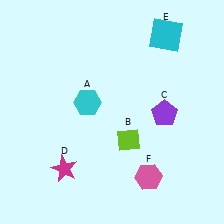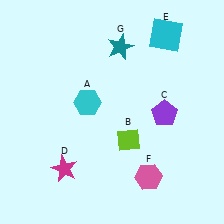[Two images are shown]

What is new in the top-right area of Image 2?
A teal star (G) was added in the top-right area of Image 2.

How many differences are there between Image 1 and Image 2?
There is 1 difference between the two images.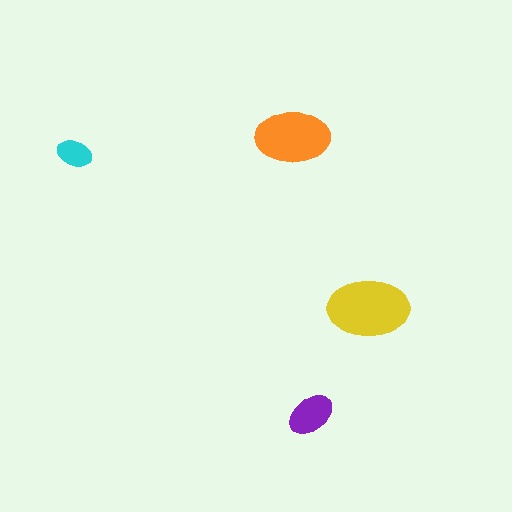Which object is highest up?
The orange ellipse is topmost.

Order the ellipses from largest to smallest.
the yellow one, the orange one, the purple one, the cyan one.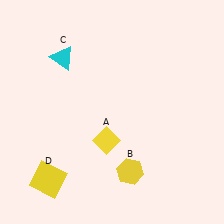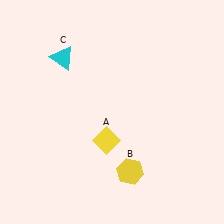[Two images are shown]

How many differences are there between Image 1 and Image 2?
There is 1 difference between the two images.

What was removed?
The yellow square (D) was removed in Image 2.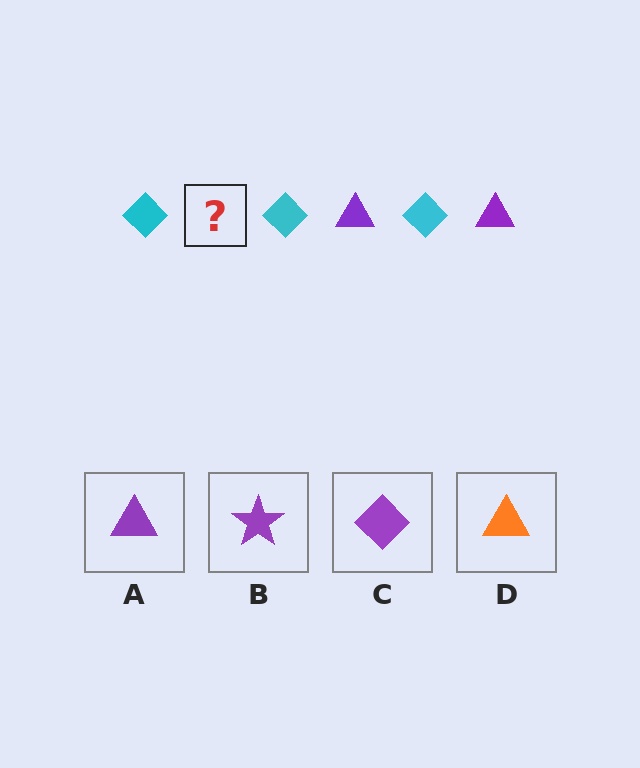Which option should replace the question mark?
Option A.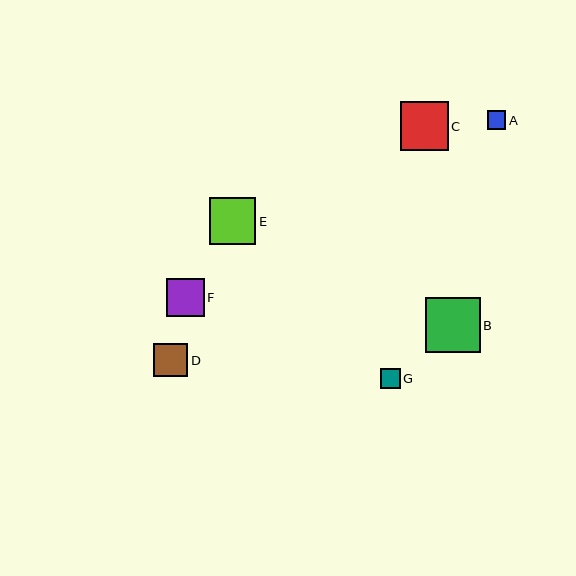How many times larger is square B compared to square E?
Square B is approximately 1.2 times the size of square E.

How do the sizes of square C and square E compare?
Square C and square E are approximately the same size.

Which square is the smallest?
Square A is the smallest with a size of approximately 19 pixels.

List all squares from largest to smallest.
From largest to smallest: B, C, E, F, D, G, A.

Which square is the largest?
Square B is the largest with a size of approximately 55 pixels.